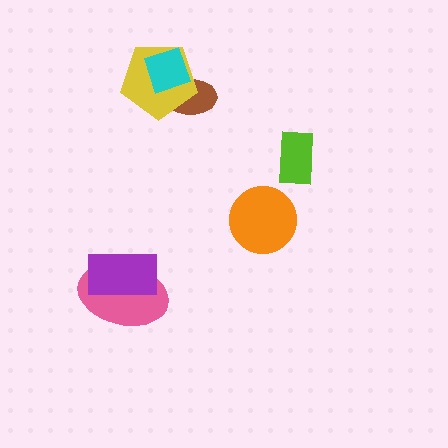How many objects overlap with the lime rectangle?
0 objects overlap with the lime rectangle.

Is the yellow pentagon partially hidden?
Yes, it is partially covered by another shape.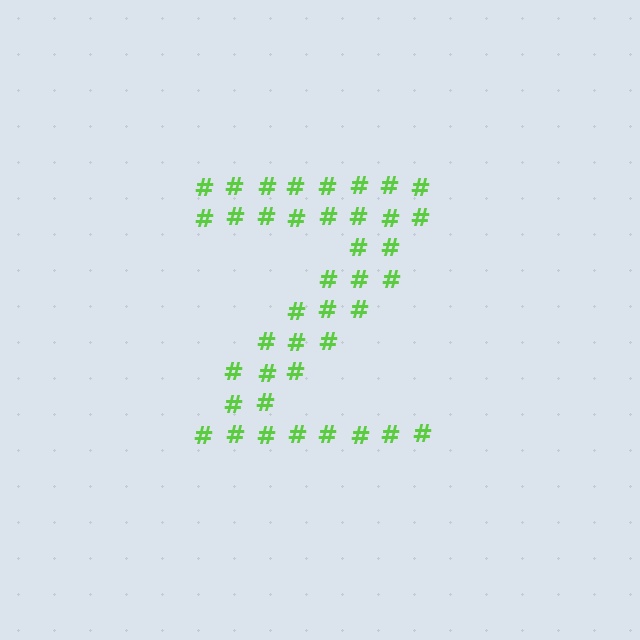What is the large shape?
The large shape is the letter Z.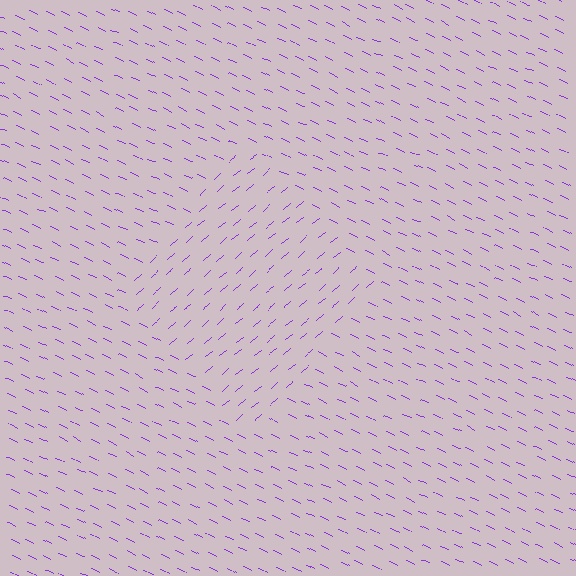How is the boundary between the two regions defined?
The boundary is defined purely by a change in line orientation (approximately 67 degrees difference). All lines are the same color and thickness.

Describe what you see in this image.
The image is filled with small purple line segments. A diamond region in the image has lines oriented differently from the surrounding lines, creating a visible texture boundary.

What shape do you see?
I see a diamond.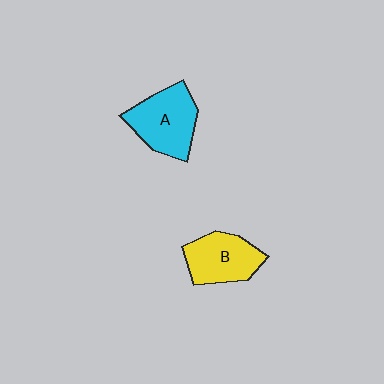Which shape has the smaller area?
Shape B (yellow).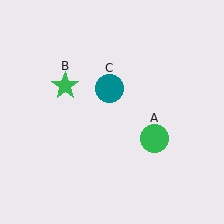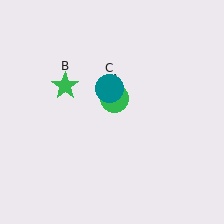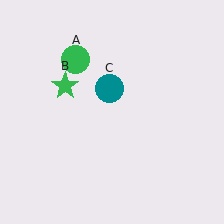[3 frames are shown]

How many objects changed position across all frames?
1 object changed position: green circle (object A).